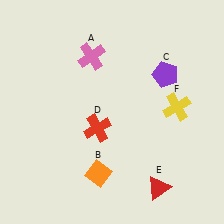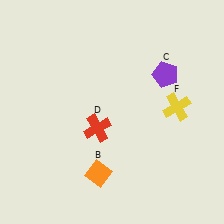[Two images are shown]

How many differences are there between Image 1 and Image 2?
There are 2 differences between the two images.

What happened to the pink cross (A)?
The pink cross (A) was removed in Image 2. It was in the top-left area of Image 1.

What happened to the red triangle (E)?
The red triangle (E) was removed in Image 2. It was in the bottom-right area of Image 1.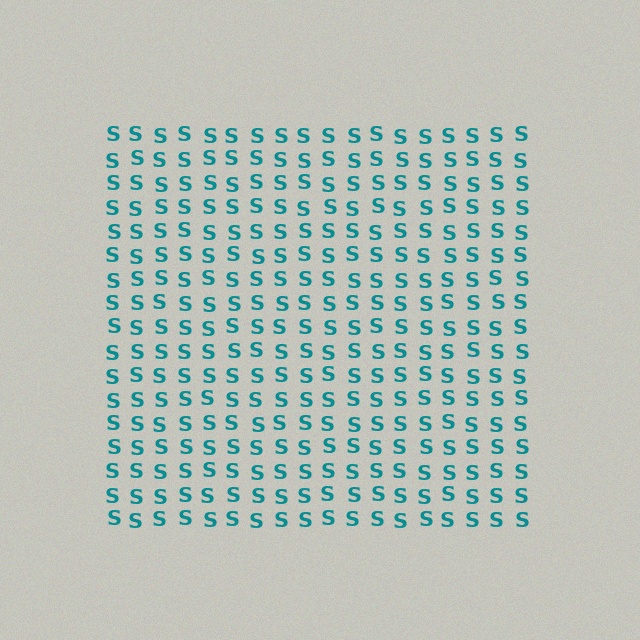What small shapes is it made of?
It is made of small letter S's.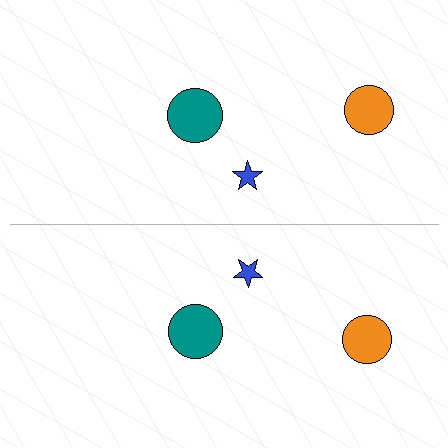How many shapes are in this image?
There are 6 shapes in this image.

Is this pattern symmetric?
Yes, this pattern has bilateral (reflection) symmetry.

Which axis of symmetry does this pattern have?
The pattern has a horizontal axis of symmetry running through the center of the image.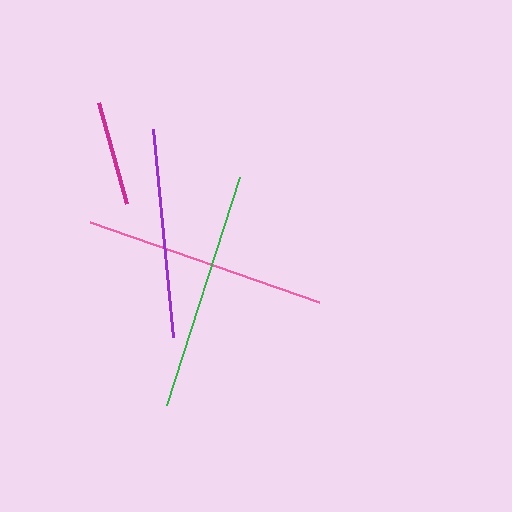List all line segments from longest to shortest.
From longest to shortest: pink, green, purple, magenta.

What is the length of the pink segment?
The pink segment is approximately 243 pixels long.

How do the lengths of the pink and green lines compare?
The pink and green lines are approximately the same length.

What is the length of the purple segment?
The purple segment is approximately 209 pixels long.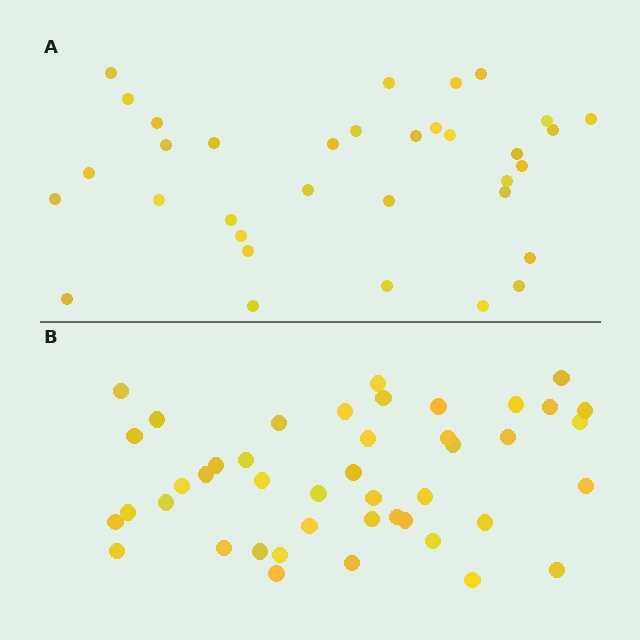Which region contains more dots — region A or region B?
Region B (the bottom region) has more dots.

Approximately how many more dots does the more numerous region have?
Region B has roughly 10 or so more dots than region A.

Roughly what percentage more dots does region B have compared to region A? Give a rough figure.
About 30% more.